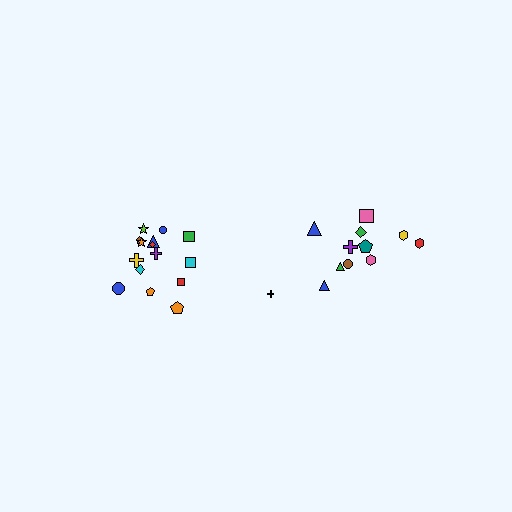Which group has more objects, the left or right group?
The left group.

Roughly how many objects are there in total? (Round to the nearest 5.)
Roughly 25 objects in total.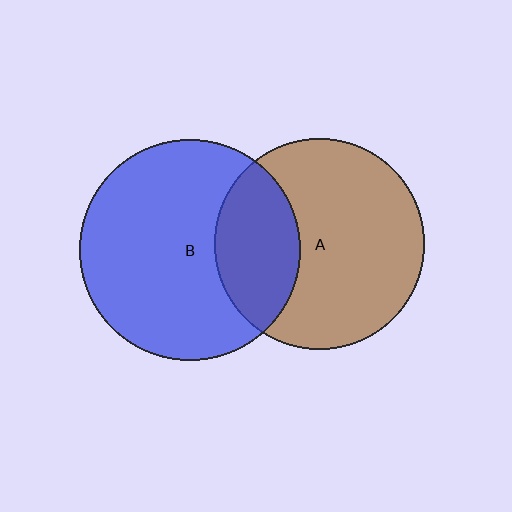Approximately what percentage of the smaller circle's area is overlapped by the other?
Approximately 30%.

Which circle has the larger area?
Circle B (blue).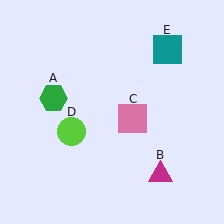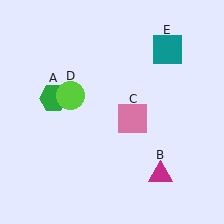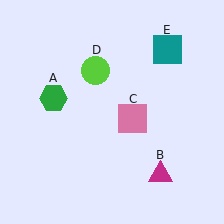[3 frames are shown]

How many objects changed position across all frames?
1 object changed position: lime circle (object D).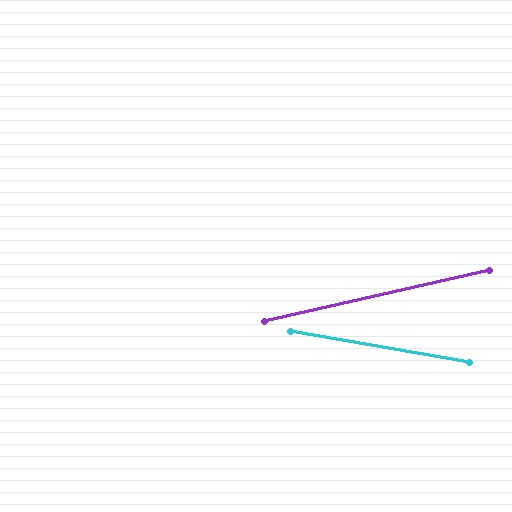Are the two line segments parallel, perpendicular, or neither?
Neither parallel nor perpendicular — they differ by about 22°.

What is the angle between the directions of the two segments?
Approximately 22 degrees.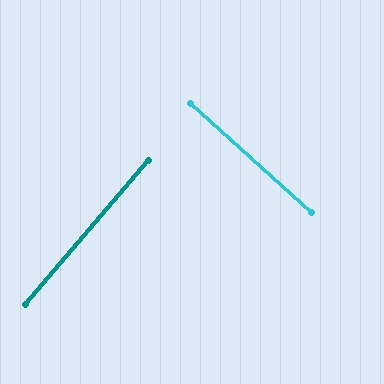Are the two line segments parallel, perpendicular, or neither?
Perpendicular — they meet at approximately 88°.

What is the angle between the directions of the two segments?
Approximately 88 degrees.